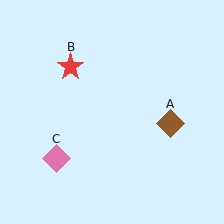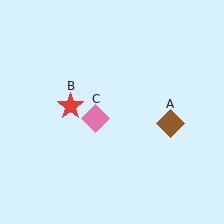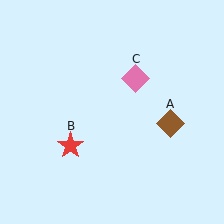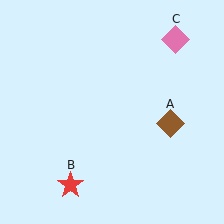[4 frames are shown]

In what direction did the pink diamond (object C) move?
The pink diamond (object C) moved up and to the right.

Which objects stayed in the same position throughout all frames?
Brown diamond (object A) remained stationary.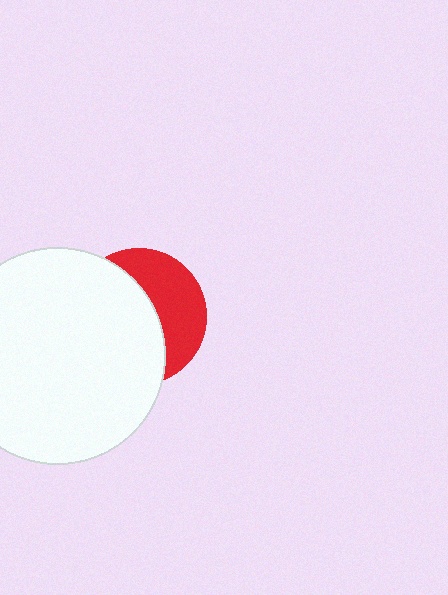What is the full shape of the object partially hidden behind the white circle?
The partially hidden object is a red circle.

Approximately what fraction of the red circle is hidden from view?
Roughly 60% of the red circle is hidden behind the white circle.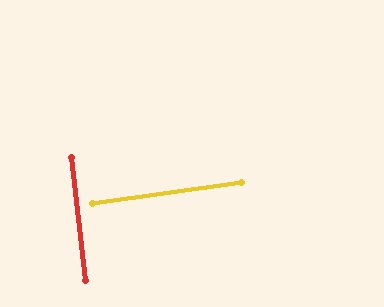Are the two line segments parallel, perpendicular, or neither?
Perpendicular — they meet at approximately 88°.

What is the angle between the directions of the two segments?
Approximately 88 degrees.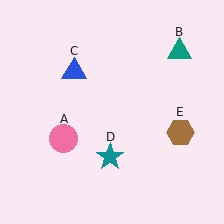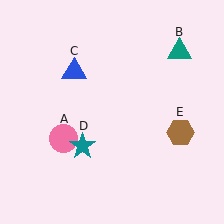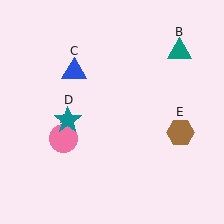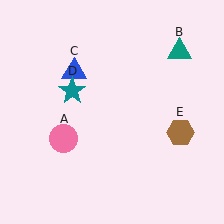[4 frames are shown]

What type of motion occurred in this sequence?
The teal star (object D) rotated clockwise around the center of the scene.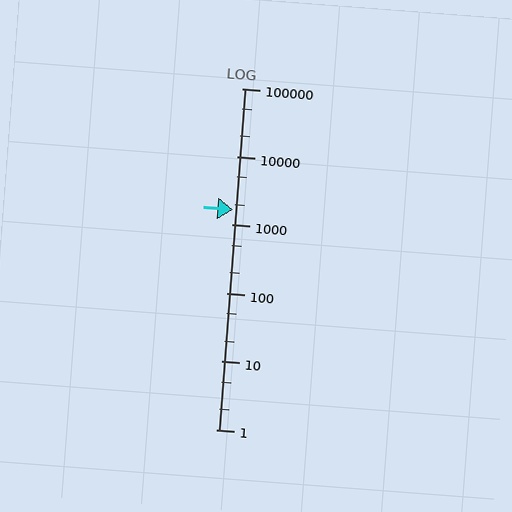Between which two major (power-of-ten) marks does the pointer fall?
The pointer is between 1000 and 10000.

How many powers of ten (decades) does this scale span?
The scale spans 5 decades, from 1 to 100000.